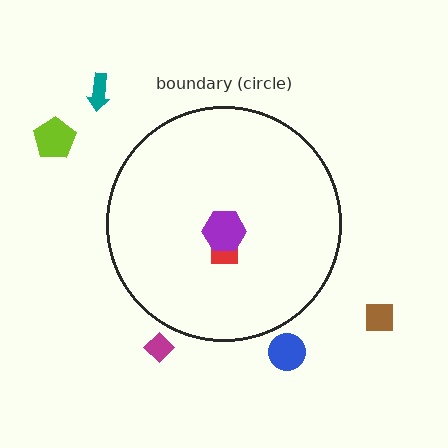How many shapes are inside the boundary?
2 inside, 5 outside.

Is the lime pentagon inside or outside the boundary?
Outside.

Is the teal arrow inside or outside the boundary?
Outside.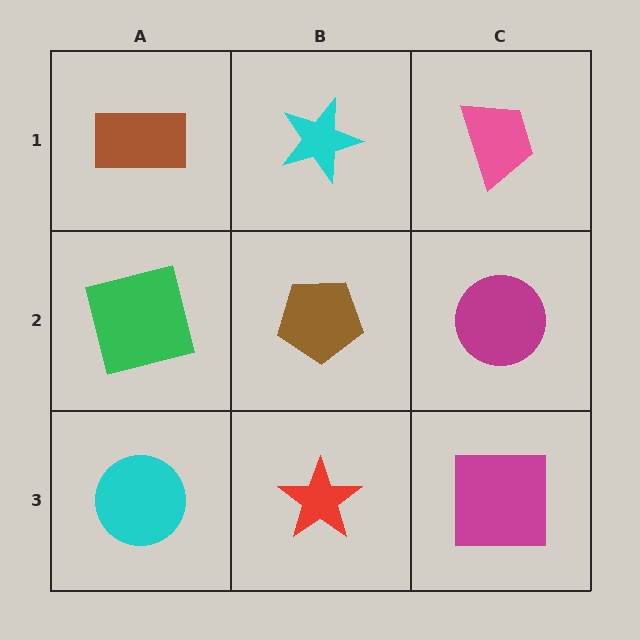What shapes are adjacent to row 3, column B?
A brown pentagon (row 2, column B), a cyan circle (row 3, column A), a magenta square (row 3, column C).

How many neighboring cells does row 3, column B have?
3.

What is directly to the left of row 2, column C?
A brown pentagon.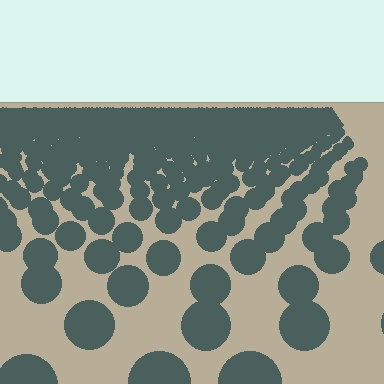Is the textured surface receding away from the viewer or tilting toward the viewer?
The surface is receding away from the viewer. Texture elements get smaller and denser toward the top.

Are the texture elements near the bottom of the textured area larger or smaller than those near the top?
Larger. Near the bottom, elements are closer to the viewer and appear at a bigger on-screen size.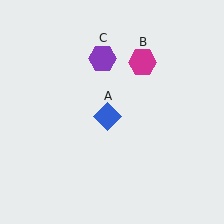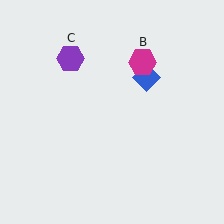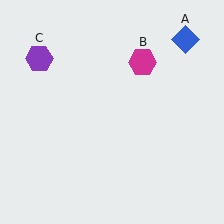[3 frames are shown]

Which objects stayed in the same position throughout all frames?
Magenta hexagon (object B) remained stationary.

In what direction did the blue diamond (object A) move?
The blue diamond (object A) moved up and to the right.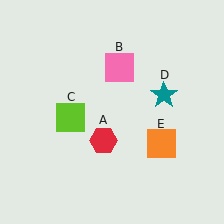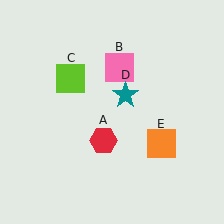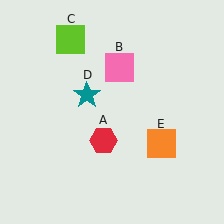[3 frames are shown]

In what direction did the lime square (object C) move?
The lime square (object C) moved up.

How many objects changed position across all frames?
2 objects changed position: lime square (object C), teal star (object D).